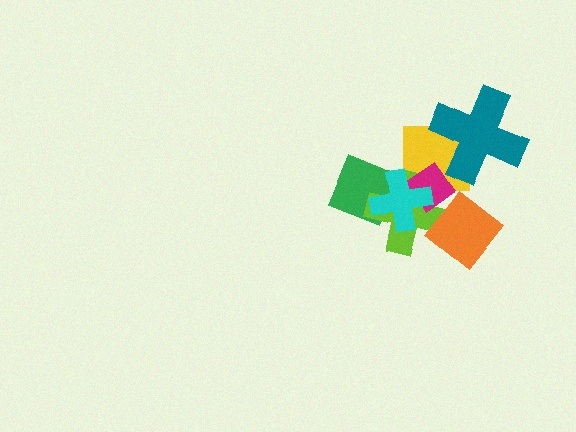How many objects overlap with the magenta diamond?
3 objects overlap with the magenta diamond.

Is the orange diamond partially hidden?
No, no other shape covers it.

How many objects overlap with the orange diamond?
1 object overlaps with the orange diamond.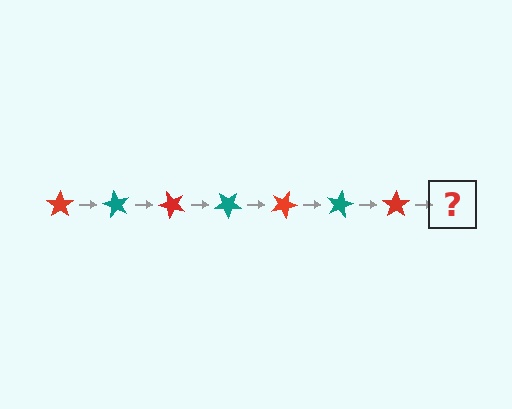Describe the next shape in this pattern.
It should be a teal star, rotated 420 degrees from the start.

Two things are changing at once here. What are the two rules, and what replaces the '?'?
The two rules are that it rotates 60 degrees each step and the color cycles through red and teal. The '?' should be a teal star, rotated 420 degrees from the start.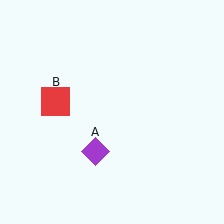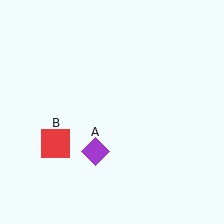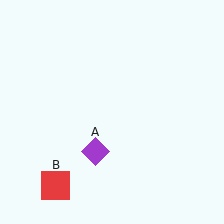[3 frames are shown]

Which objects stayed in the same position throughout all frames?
Purple diamond (object A) remained stationary.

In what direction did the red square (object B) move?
The red square (object B) moved down.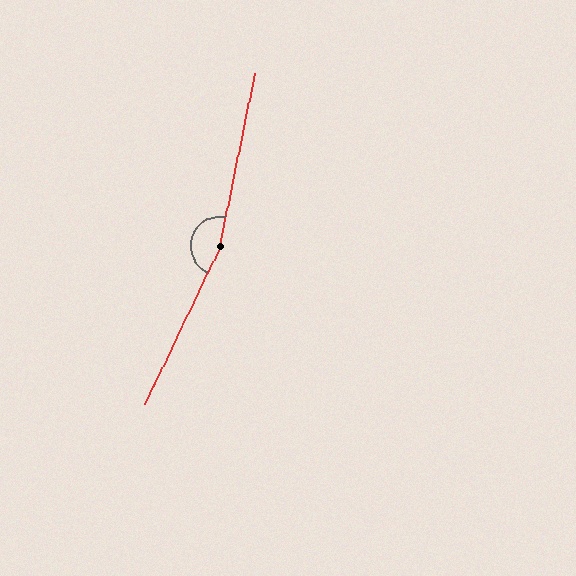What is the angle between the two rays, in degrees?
Approximately 166 degrees.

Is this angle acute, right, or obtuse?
It is obtuse.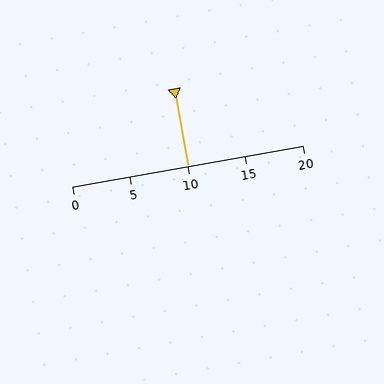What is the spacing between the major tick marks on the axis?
The major ticks are spaced 5 apart.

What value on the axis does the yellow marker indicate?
The marker indicates approximately 10.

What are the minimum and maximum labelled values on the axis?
The axis runs from 0 to 20.